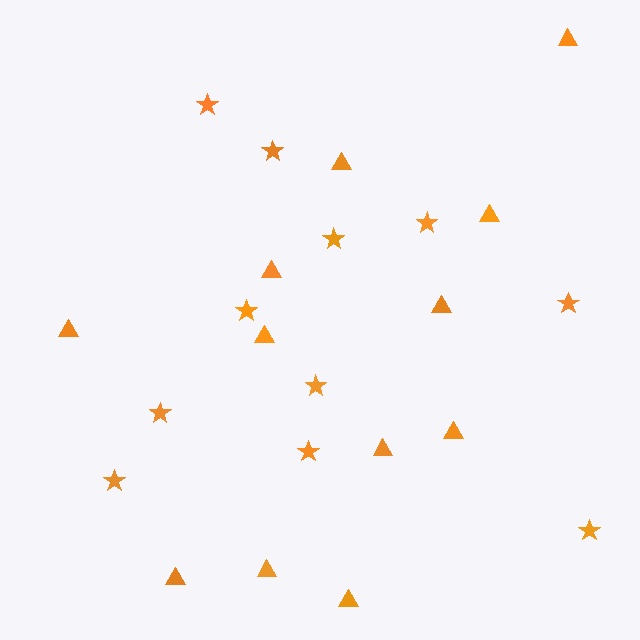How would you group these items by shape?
There are 2 groups: one group of stars (11) and one group of triangles (12).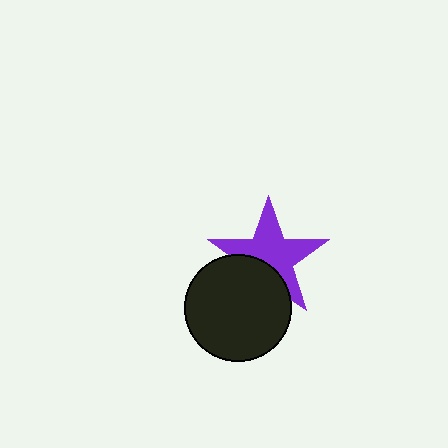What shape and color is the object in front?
The object in front is a black circle.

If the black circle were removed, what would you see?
You would see the complete purple star.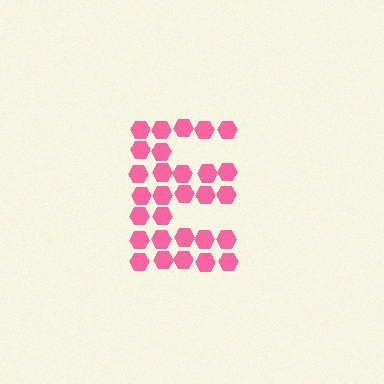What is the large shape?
The large shape is the letter E.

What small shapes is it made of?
It is made of small hexagons.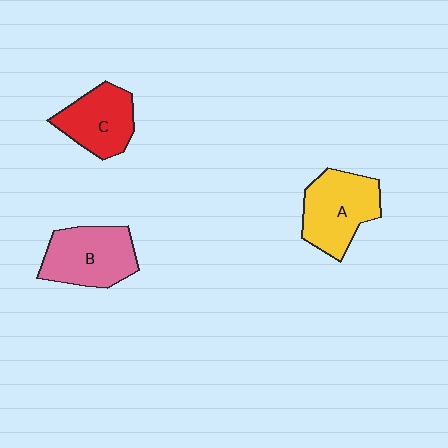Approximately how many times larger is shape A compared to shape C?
Approximately 1.2 times.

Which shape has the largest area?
Shape A (yellow).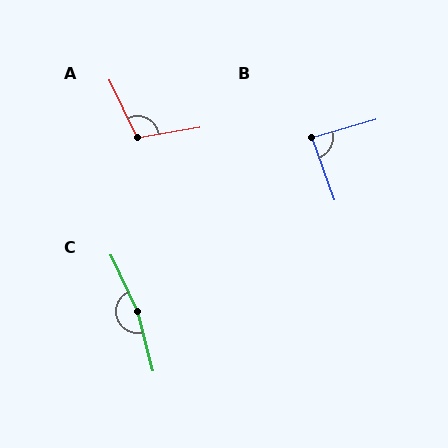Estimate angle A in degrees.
Approximately 106 degrees.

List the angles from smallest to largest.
B (87°), A (106°), C (169°).